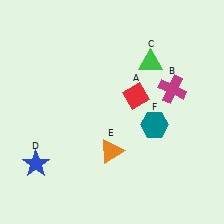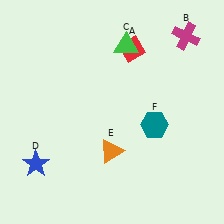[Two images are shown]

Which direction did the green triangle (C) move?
The green triangle (C) moved left.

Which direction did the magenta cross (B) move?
The magenta cross (B) moved up.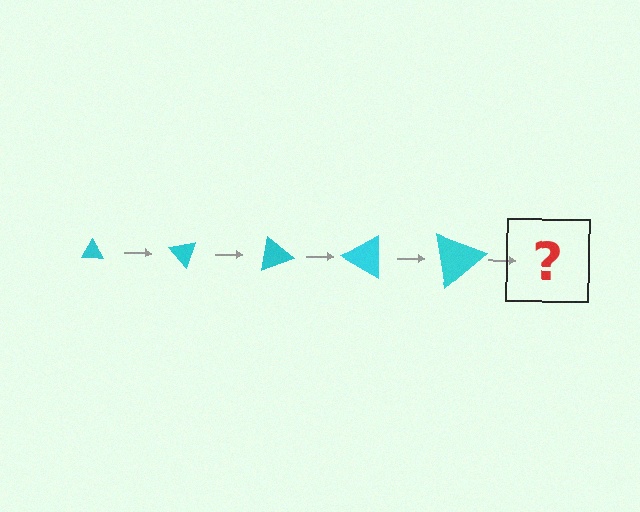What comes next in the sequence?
The next element should be a triangle, larger than the previous one and rotated 250 degrees from the start.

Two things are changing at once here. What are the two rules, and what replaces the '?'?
The two rules are that the triangle grows larger each step and it rotates 50 degrees each step. The '?' should be a triangle, larger than the previous one and rotated 250 degrees from the start.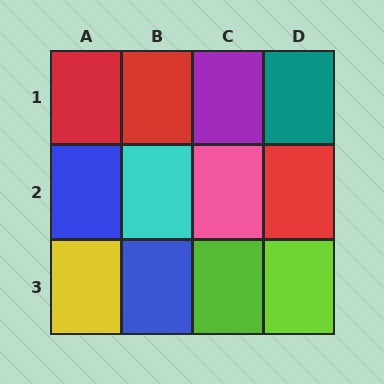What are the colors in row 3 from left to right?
Yellow, blue, lime, lime.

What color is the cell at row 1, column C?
Purple.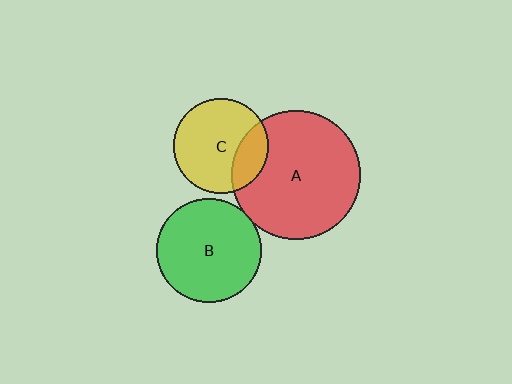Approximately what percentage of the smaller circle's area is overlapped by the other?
Approximately 25%.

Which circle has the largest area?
Circle A (red).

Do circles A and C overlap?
Yes.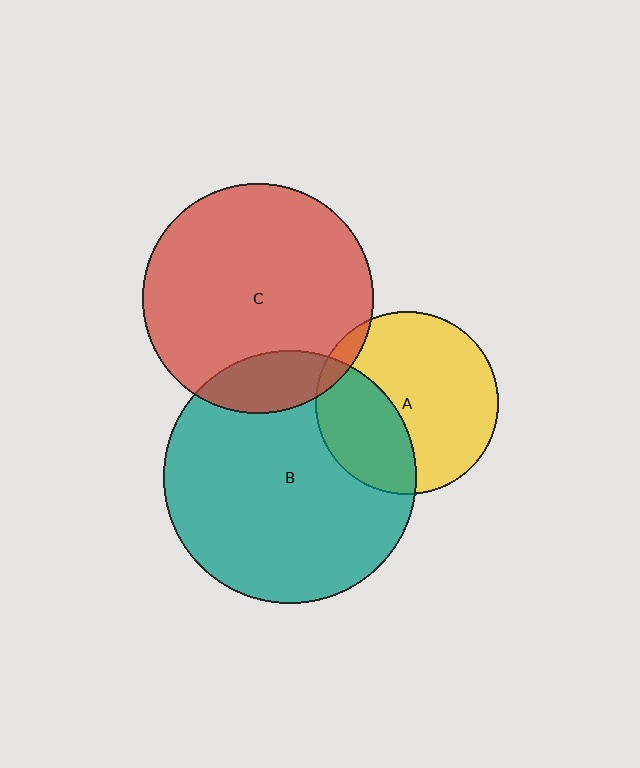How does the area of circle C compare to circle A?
Approximately 1.6 times.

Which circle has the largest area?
Circle B (teal).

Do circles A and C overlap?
Yes.